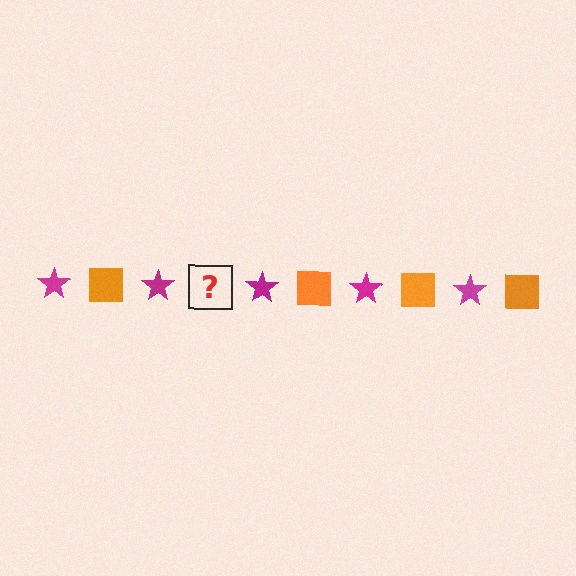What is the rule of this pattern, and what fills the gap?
The rule is that the pattern alternates between magenta star and orange square. The gap should be filled with an orange square.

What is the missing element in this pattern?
The missing element is an orange square.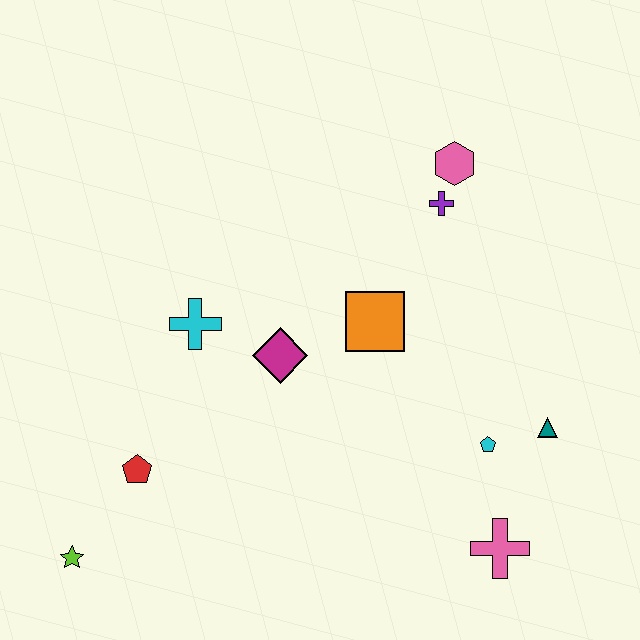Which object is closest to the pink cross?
The cyan pentagon is closest to the pink cross.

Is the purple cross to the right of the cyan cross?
Yes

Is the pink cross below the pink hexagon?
Yes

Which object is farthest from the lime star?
The pink hexagon is farthest from the lime star.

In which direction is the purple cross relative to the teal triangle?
The purple cross is above the teal triangle.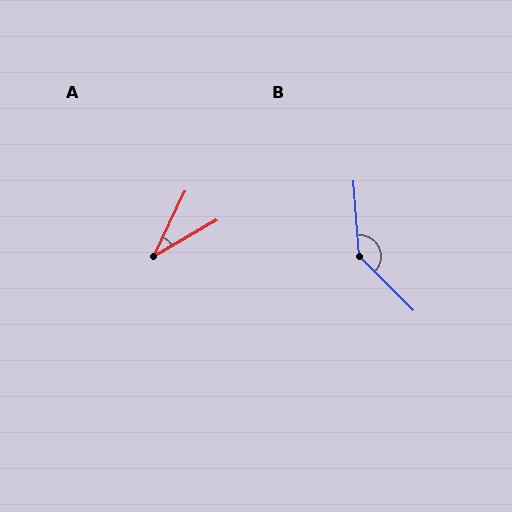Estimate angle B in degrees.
Approximately 139 degrees.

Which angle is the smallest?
A, at approximately 34 degrees.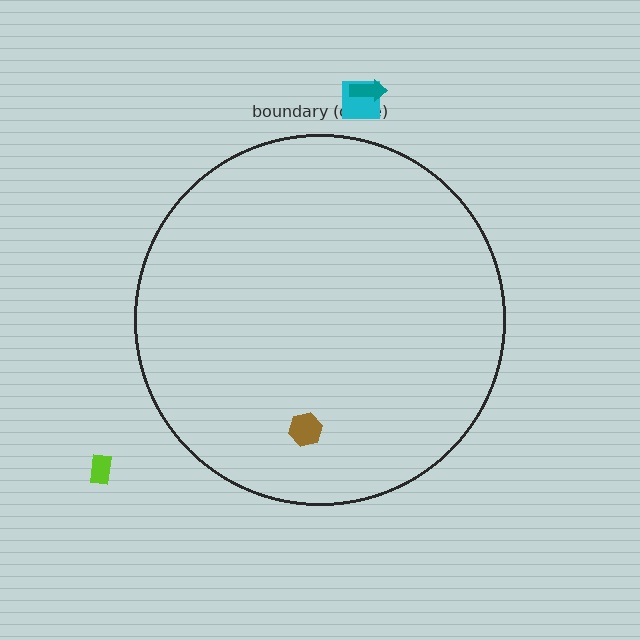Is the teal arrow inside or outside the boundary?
Outside.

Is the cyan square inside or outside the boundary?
Outside.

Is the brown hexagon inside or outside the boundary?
Inside.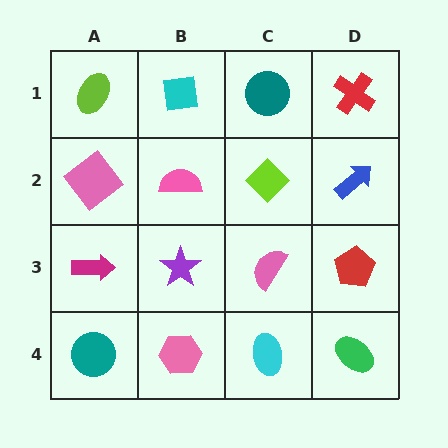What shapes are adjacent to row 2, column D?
A red cross (row 1, column D), a red pentagon (row 3, column D), a lime diamond (row 2, column C).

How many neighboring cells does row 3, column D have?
3.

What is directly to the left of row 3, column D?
A pink semicircle.